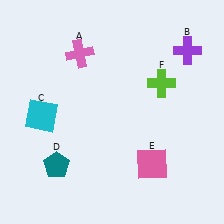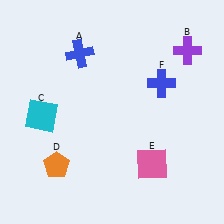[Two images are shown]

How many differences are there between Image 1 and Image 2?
There are 3 differences between the two images.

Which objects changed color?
A changed from pink to blue. D changed from teal to orange. F changed from lime to blue.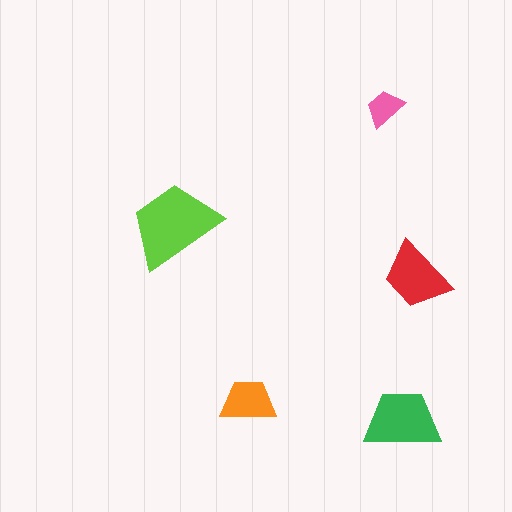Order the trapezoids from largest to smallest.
the lime one, the green one, the red one, the orange one, the pink one.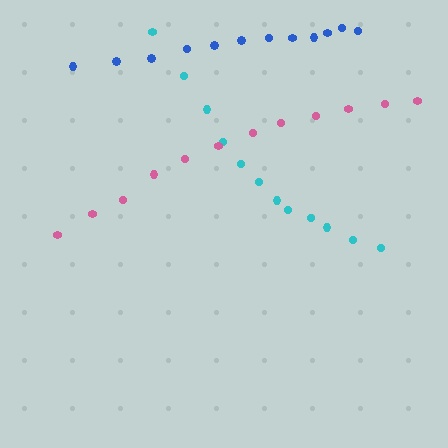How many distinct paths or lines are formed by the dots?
There are 3 distinct paths.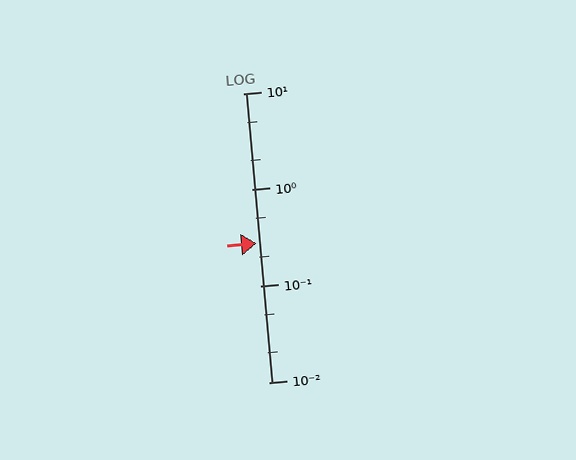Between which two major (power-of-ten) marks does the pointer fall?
The pointer is between 0.1 and 1.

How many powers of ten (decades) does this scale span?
The scale spans 3 decades, from 0.01 to 10.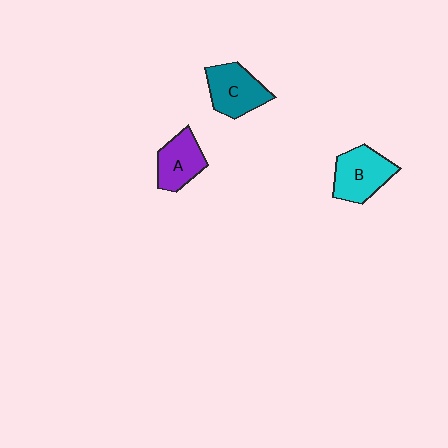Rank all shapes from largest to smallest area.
From largest to smallest: B (cyan), C (teal), A (purple).